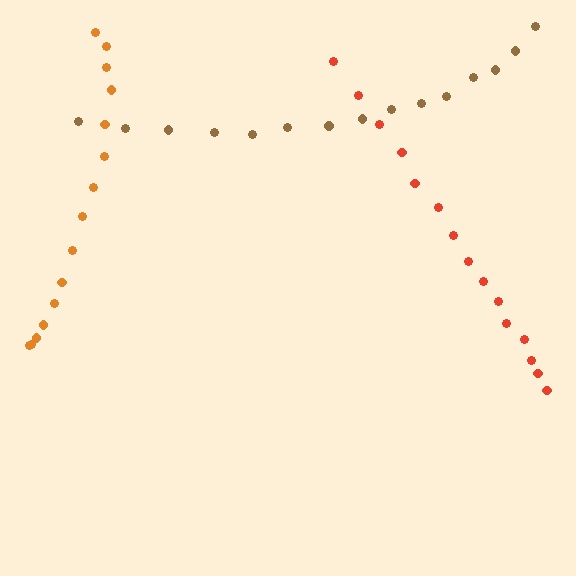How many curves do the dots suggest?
There are 3 distinct paths.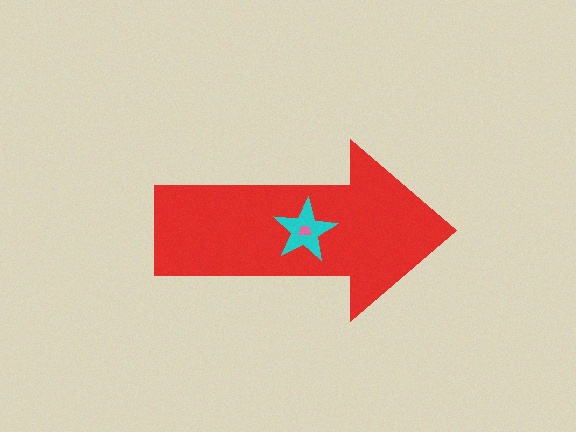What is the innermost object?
The pink trapezoid.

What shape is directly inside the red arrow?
The cyan star.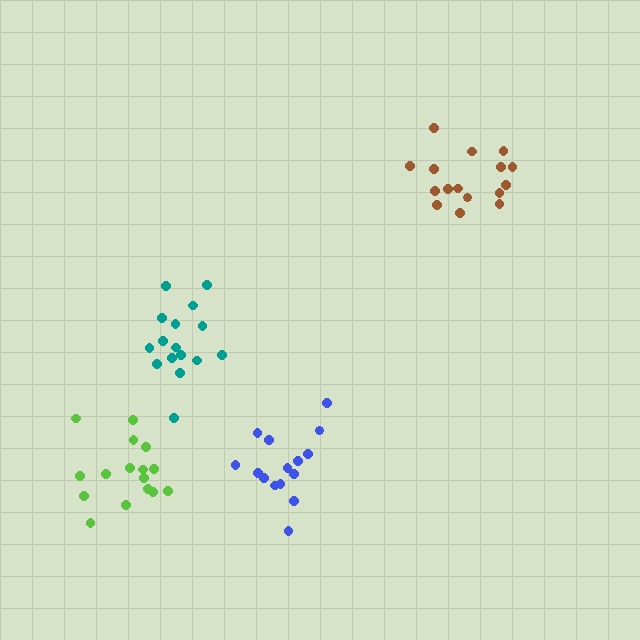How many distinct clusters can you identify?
There are 4 distinct clusters.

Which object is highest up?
The brown cluster is topmost.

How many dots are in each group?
Group 1: 15 dots, Group 2: 16 dots, Group 3: 16 dots, Group 4: 16 dots (63 total).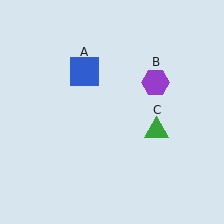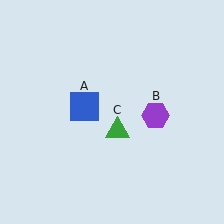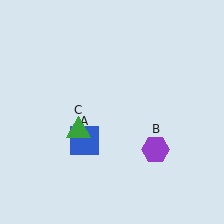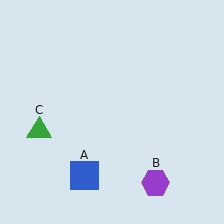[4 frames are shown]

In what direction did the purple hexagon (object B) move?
The purple hexagon (object B) moved down.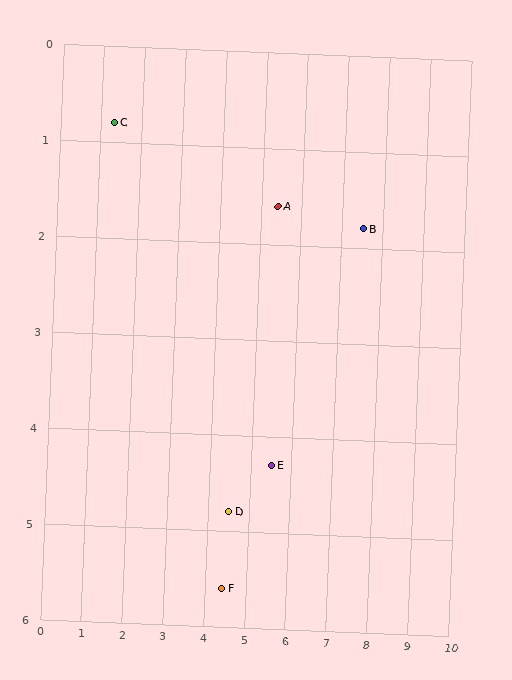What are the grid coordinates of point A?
Point A is at approximately (5.4, 1.6).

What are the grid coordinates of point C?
Point C is at approximately (1.3, 0.8).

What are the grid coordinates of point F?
Point F is at approximately (4.4, 5.6).